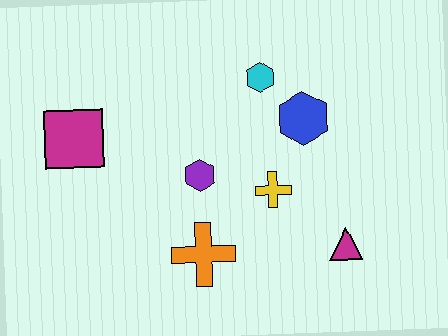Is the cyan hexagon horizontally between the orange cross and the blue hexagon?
Yes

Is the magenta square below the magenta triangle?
No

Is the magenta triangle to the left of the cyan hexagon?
No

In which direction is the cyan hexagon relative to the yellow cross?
The cyan hexagon is above the yellow cross.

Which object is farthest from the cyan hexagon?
The magenta square is farthest from the cyan hexagon.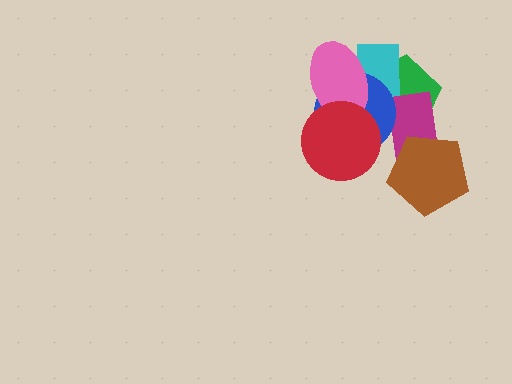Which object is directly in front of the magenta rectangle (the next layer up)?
The blue circle is directly in front of the magenta rectangle.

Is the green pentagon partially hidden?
Yes, it is partially covered by another shape.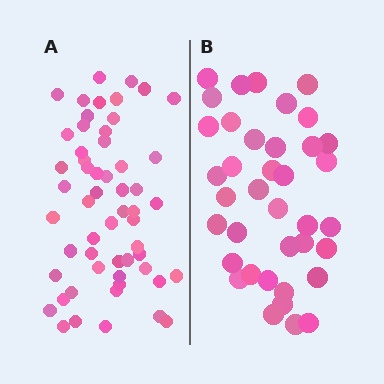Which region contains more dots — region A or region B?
Region A (the left region) has more dots.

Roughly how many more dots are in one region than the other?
Region A has approximately 20 more dots than region B.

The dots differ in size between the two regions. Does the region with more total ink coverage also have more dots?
No. Region B has more total ink coverage because its dots are larger, but region A actually contains more individual dots. Total area can be misleading — the number of items is what matters here.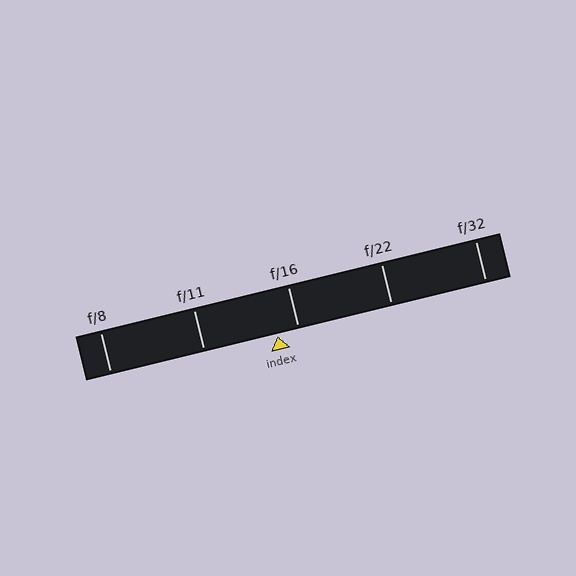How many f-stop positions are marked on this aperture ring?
There are 5 f-stop positions marked.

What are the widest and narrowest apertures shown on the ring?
The widest aperture shown is f/8 and the narrowest is f/32.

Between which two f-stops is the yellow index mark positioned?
The index mark is between f/11 and f/16.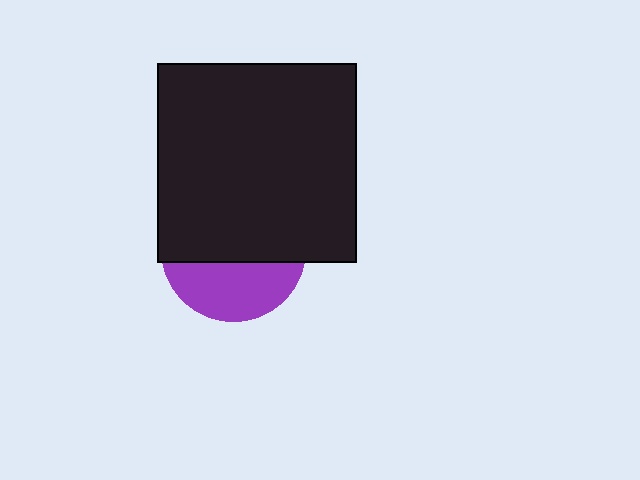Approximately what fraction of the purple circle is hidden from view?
Roughly 62% of the purple circle is hidden behind the black square.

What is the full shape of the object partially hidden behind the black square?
The partially hidden object is a purple circle.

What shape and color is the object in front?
The object in front is a black square.